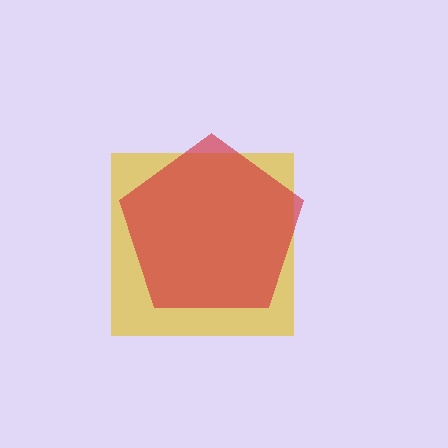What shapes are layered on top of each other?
The layered shapes are: a yellow square, a red pentagon.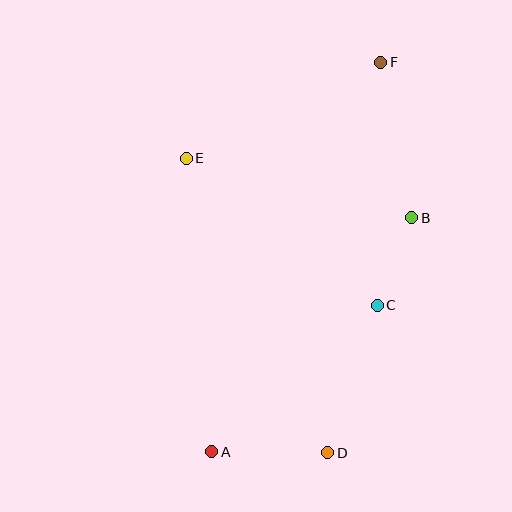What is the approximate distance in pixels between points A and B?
The distance between A and B is approximately 308 pixels.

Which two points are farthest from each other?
Points A and F are farthest from each other.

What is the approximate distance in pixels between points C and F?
The distance between C and F is approximately 243 pixels.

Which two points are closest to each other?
Points B and C are closest to each other.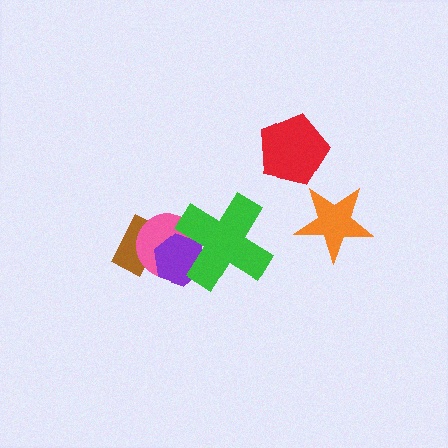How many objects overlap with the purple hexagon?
3 objects overlap with the purple hexagon.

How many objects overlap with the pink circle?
3 objects overlap with the pink circle.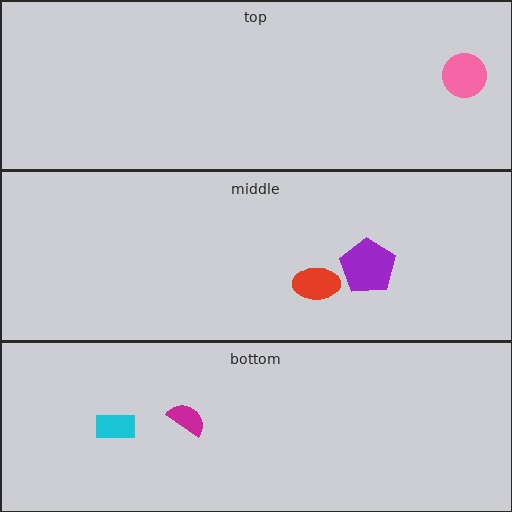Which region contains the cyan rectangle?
The bottom region.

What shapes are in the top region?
The pink circle.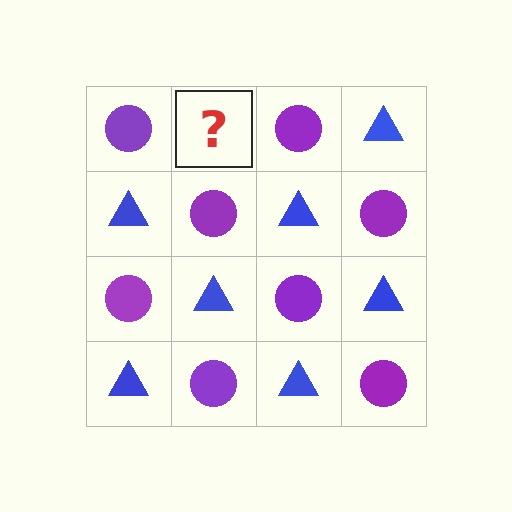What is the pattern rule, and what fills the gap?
The rule is that it alternates purple circle and blue triangle in a checkerboard pattern. The gap should be filled with a blue triangle.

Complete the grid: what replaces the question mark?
The question mark should be replaced with a blue triangle.